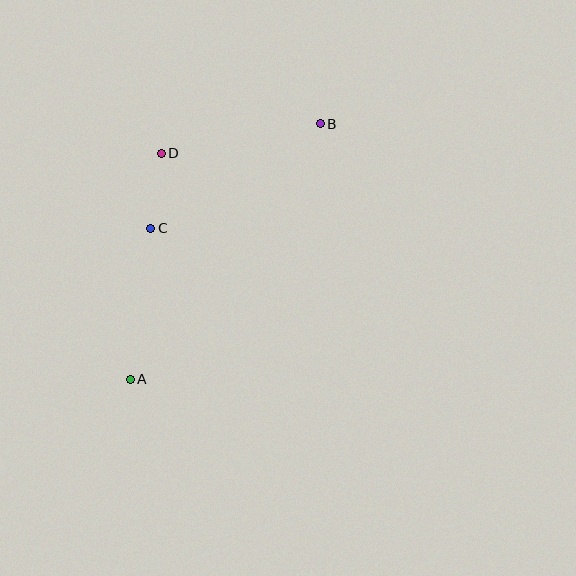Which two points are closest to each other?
Points C and D are closest to each other.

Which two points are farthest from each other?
Points A and B are farthest from each other.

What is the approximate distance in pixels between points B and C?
The distance between B and C is approximately 199 pixels.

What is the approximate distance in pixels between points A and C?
The distance between A and C is approximately 153 pixels.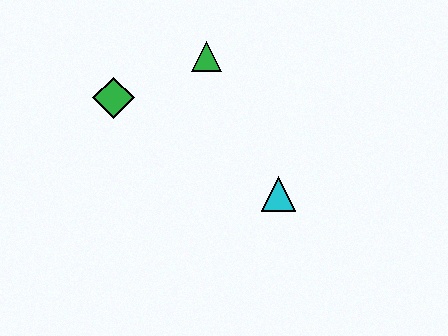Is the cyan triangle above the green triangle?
No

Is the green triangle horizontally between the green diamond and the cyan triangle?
Yes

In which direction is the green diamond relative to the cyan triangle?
The green diamond is to the left of the cyan triangle.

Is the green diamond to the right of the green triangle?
No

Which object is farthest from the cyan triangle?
The green diamond is farthest from the cyan triangle.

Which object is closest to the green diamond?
The green triangle is closest to the green diamond.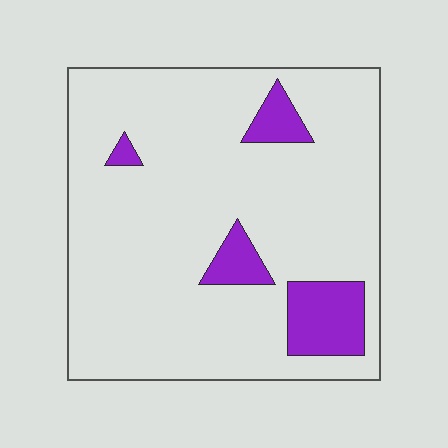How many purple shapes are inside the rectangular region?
4.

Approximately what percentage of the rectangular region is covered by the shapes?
Approximately 10%.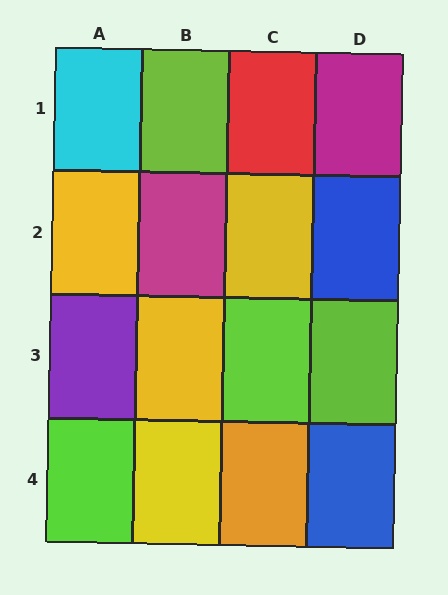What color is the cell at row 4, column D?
Blue.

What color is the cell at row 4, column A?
Lime.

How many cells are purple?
1 cell is purple.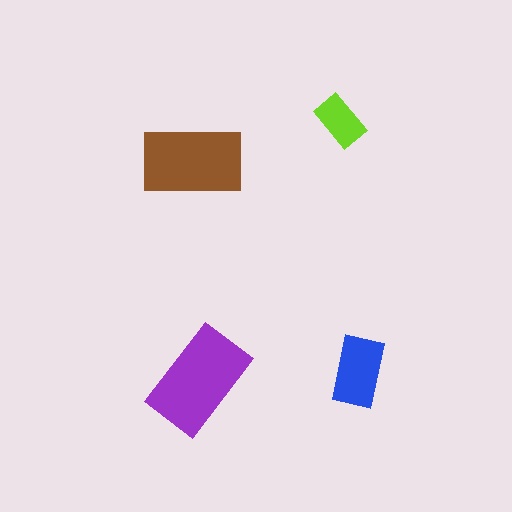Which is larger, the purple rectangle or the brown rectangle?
The purple one.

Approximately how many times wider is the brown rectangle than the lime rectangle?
About 2 times wider.